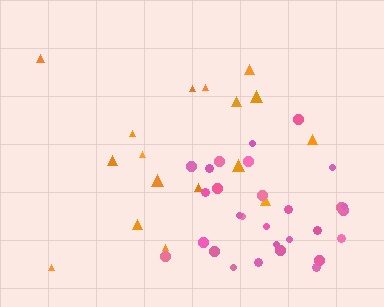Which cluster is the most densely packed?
Pink.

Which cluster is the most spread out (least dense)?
Orange.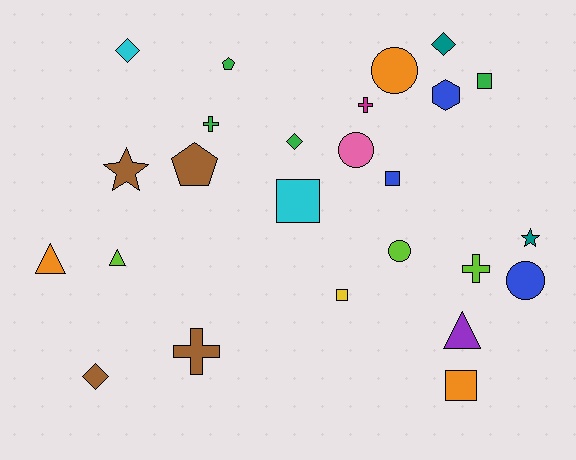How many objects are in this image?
There are 25 objects.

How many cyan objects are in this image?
There are 2 cyan objects.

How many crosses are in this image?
There are 4 crosses.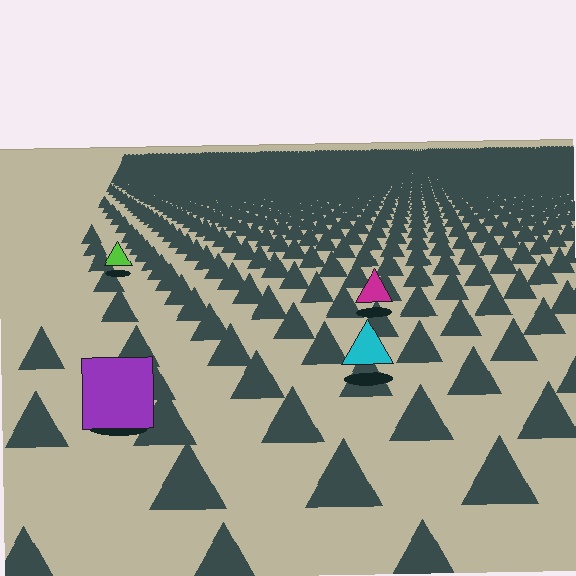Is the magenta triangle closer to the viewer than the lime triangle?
Yes. The magenta triangle is closer — you can tell from the texture gradient: the ground texture is coarser near it.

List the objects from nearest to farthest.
From nearest to farthest: the purple square, the cyan triangle, the magenta triangle, the lime triangle.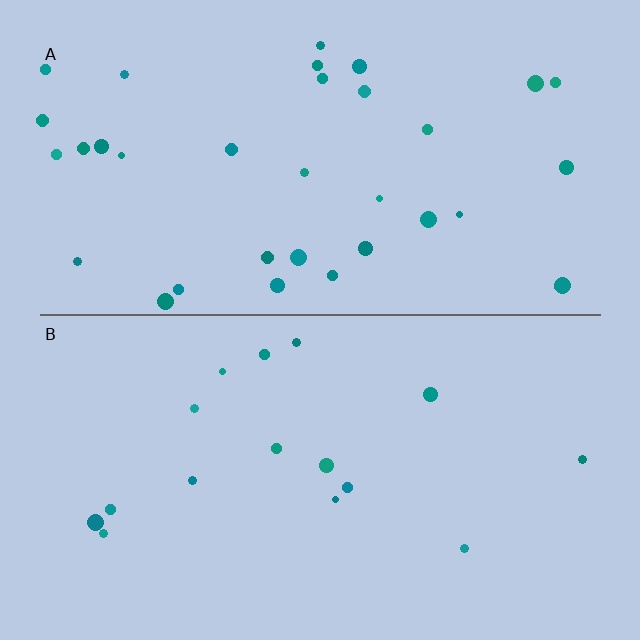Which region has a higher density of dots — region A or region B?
A (the top).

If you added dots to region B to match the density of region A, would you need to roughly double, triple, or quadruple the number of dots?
Approximately double.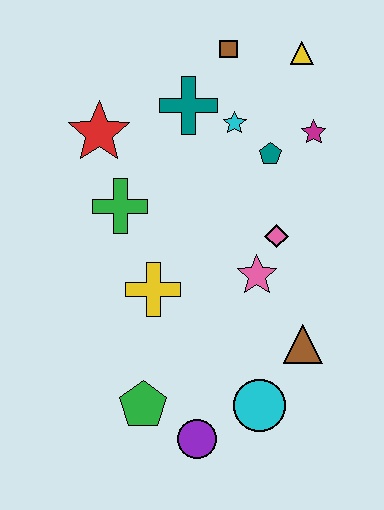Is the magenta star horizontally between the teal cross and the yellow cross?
No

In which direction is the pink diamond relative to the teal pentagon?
The pink diamond is below the teal pentagon.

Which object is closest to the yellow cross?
The green cross is closest to the yellow cross.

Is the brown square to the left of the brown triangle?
Yes